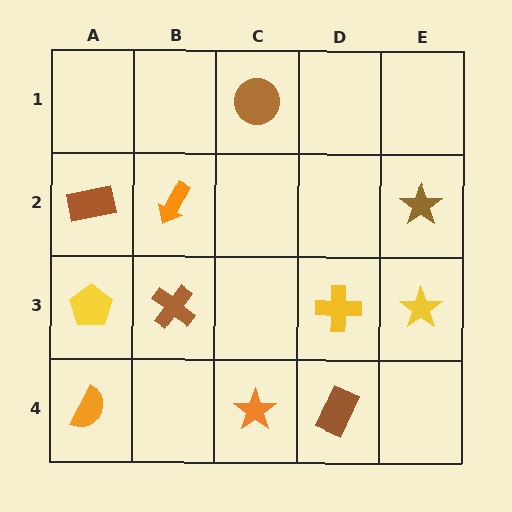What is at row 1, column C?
A brown circle.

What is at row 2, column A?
A brown rectangle.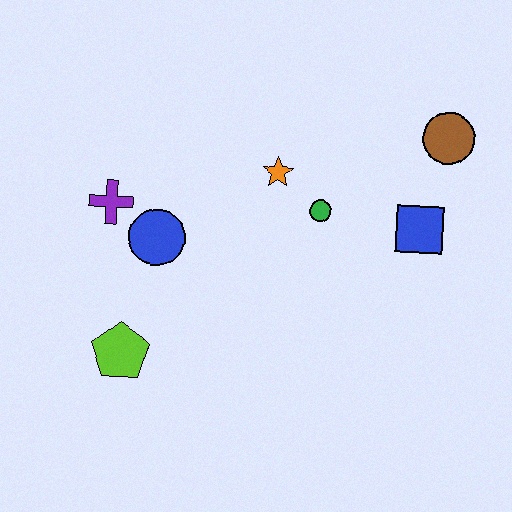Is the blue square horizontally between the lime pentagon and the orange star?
No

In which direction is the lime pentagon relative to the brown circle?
The lime pentagon is to the left of the brown circle.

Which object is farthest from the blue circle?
The brown circle is farthest from the blue circle.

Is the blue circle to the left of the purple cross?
No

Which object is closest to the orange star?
The green circle is closest to the orange star.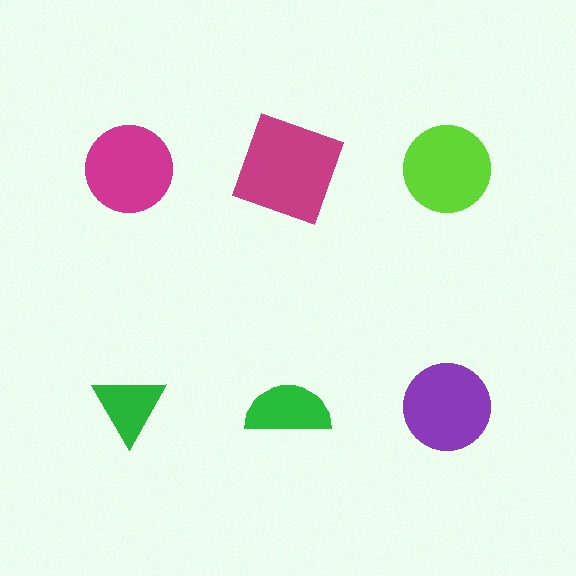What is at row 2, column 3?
A purple circle.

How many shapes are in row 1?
3 shapes.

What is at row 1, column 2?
A magenta square.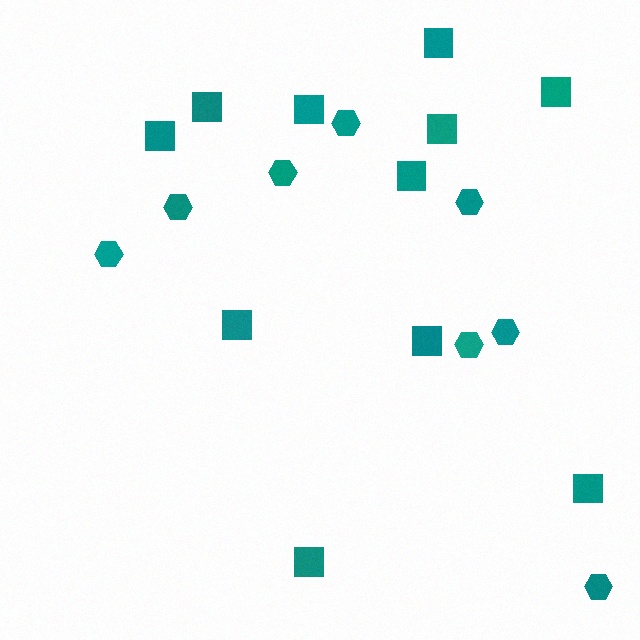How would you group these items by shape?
There are 2 groups: one group of hexagons (8) and one group of squares (11).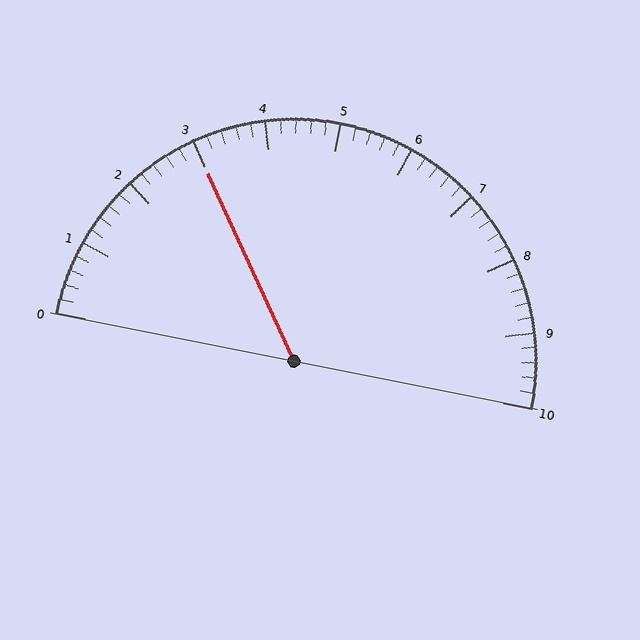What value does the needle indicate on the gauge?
The needle indicates approximately 3.0.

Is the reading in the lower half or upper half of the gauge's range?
The reading is in the lower half of the range (0 to 10).